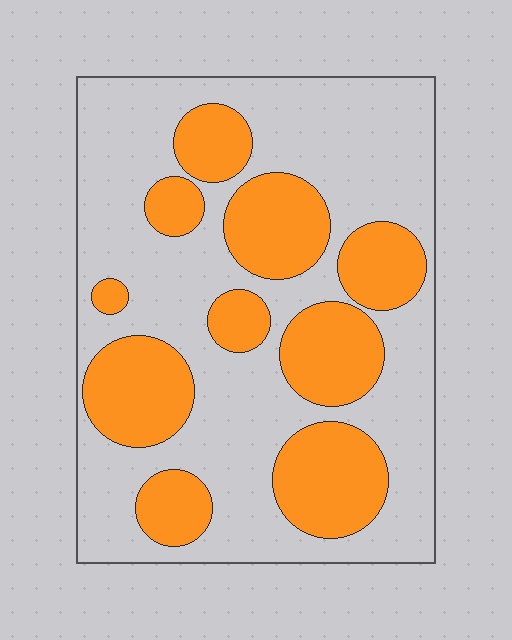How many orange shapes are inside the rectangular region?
10.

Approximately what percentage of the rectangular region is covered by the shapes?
Approximately 35%.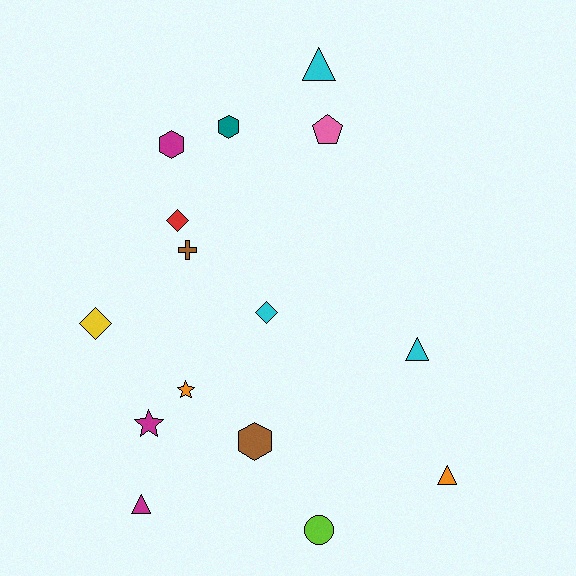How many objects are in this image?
There are 15 objects.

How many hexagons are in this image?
There are 3 hexagons.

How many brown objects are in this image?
There are 2 brown objects.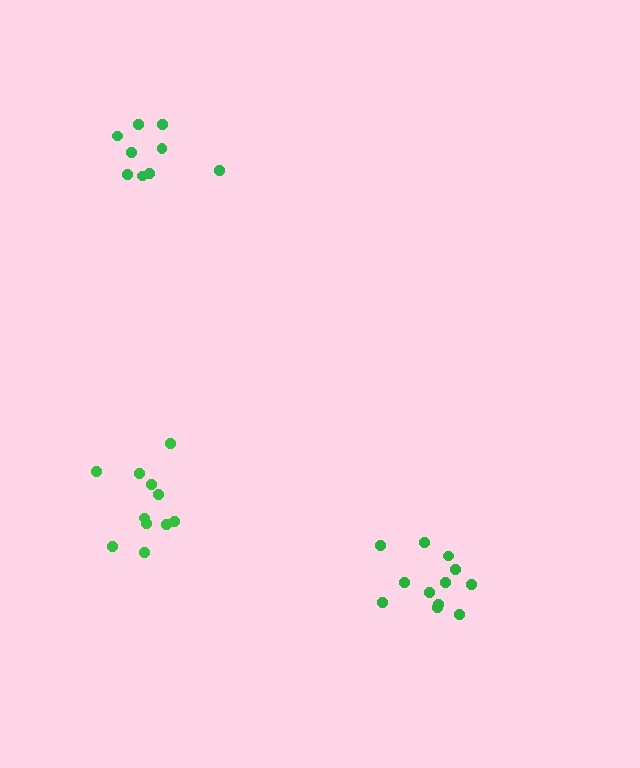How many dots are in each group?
Group 1: 9 dots, Group 2: 11 dots, Group 3: 12 dots (32 total).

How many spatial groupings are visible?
There are 3 spatial groupings.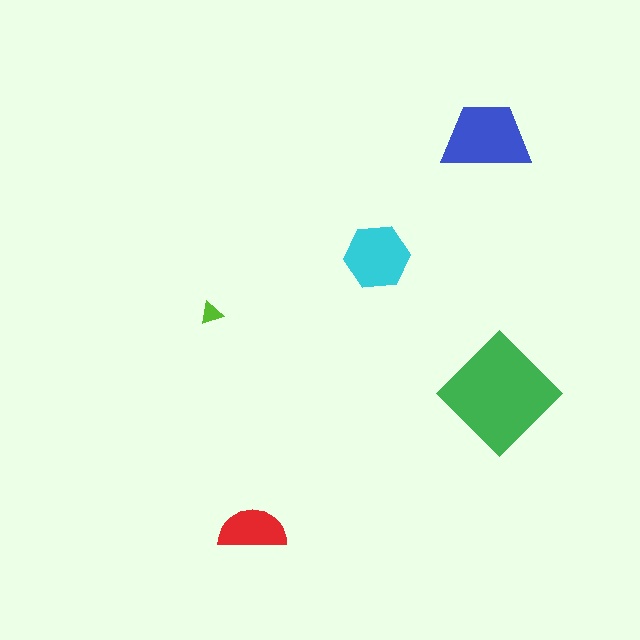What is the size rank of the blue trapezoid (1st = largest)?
2nd.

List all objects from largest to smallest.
The green diamond, the blue trapezoid, the cyan hexagon, the red semicircle, the lime triangle.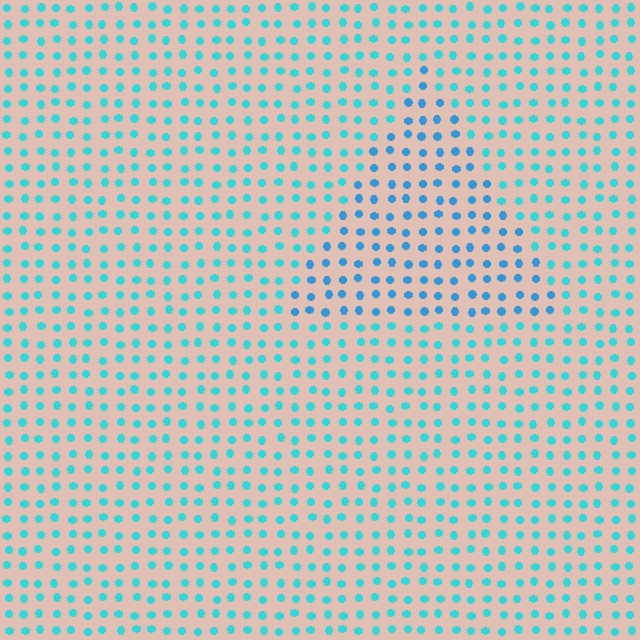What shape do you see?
I see a triangle.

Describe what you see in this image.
The image is filled with small cyan elements in a uniform arrangement. A triangle-shaped region is visible where the elements are tinted to a slightly different hue, forming a subtle color boundary.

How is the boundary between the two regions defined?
The boundary is defined purely by a slight shift in hue (about 24 degrees). Spacing, size, and orientation are identical on both sides.